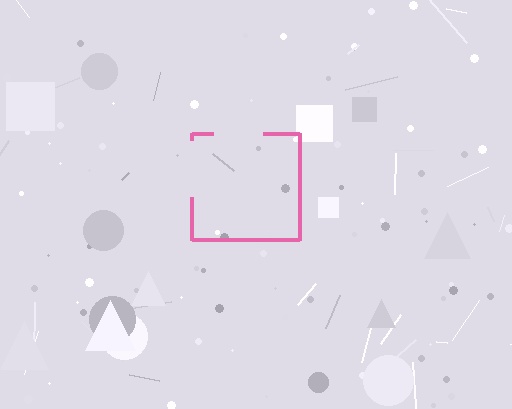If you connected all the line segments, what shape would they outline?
They would outline a square.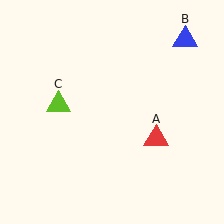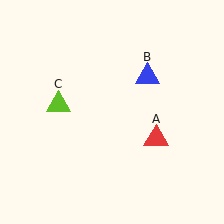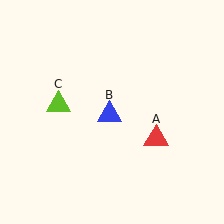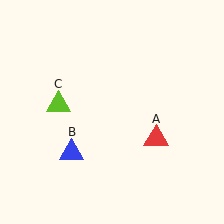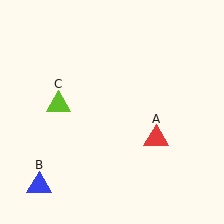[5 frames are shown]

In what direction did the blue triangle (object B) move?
The blue triangle (object B) moved down and to the left.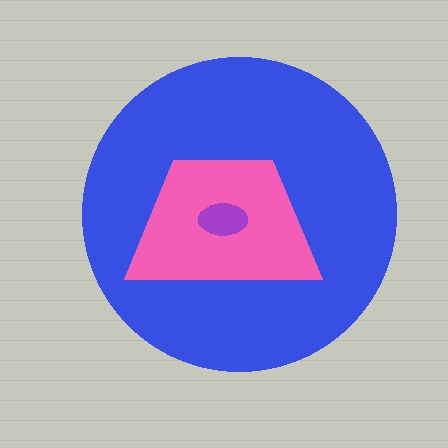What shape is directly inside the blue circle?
The pink trapezoid.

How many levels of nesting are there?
3.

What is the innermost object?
The purple ellipse.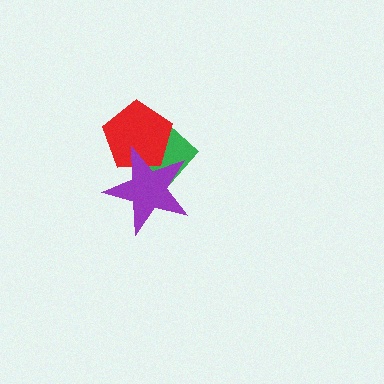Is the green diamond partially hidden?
Yes, it is partially covered by another shape.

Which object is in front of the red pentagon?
The purple star is in front of the red pentagon.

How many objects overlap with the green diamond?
2 objects overlap with the green diamond.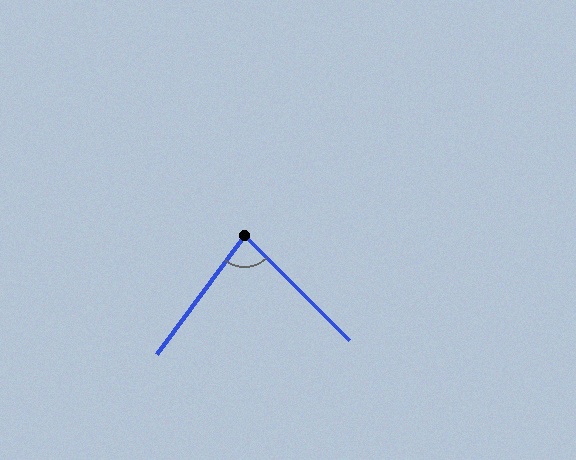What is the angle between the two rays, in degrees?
Approximately 81 degrees.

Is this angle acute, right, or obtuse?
It is acute.